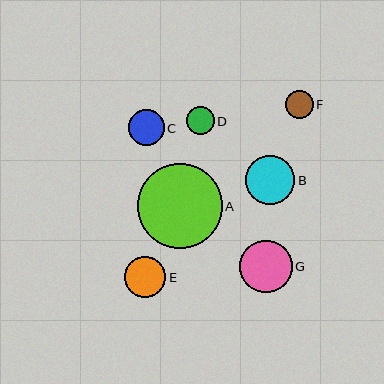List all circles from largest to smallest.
From largest to smallest: A, G, B, E, C, F, D.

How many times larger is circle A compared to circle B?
Circle A is approximately 1.7 times the size of circle B.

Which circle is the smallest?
Circle D is the smallest with a size of approximately 28 pixels.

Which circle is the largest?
Circle A is the largest with a size of approximately 85 pixels.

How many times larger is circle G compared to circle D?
Circle G is approximately 1.9 times the size of circle D.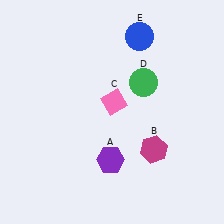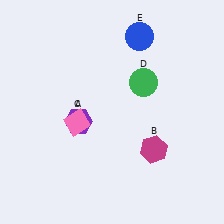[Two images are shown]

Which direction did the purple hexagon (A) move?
The purple hexagon (A) moved up.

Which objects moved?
The objects that moved are: the purple hexagon (A), the pink diamond (C).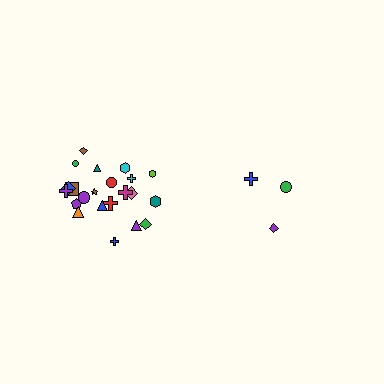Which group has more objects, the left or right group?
The left group.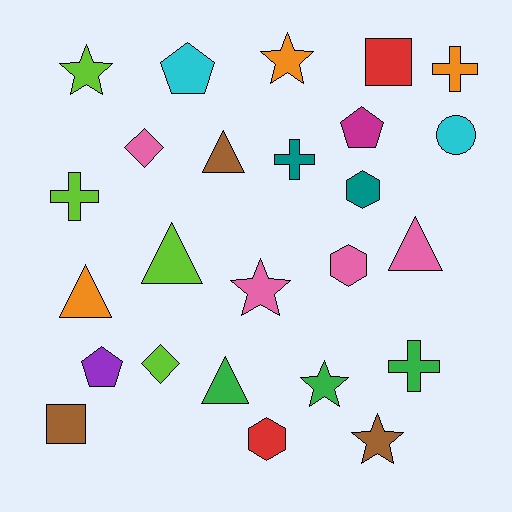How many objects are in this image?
There are 25 objects.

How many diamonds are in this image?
There are 2 diamonds.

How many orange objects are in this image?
There are 3 orange objects.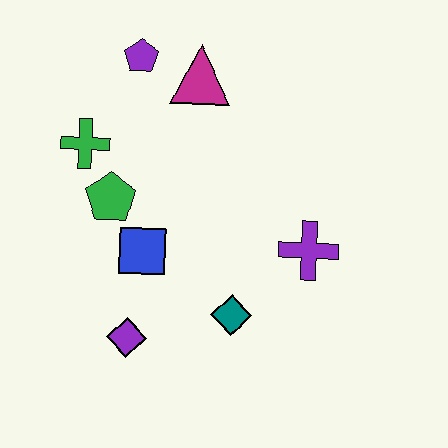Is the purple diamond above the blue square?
No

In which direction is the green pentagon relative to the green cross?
The green pentagon is below the green cross.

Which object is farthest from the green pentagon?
The purple cross is farthest from the green pentagon.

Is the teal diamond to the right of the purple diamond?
Yes